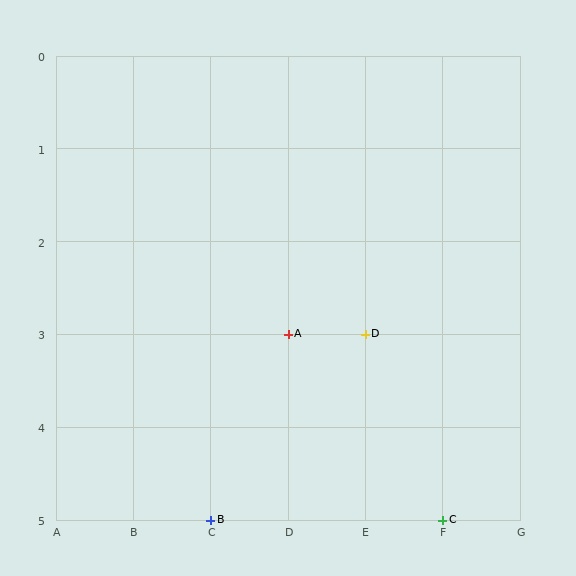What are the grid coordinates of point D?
Point D is at grid coordinates (E, 3).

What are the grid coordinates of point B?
Point B is at grid coordinates (C, 5).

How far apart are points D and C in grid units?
Points D and C are 1 column and 2 rows apart (about 2.2 grid units diagonally).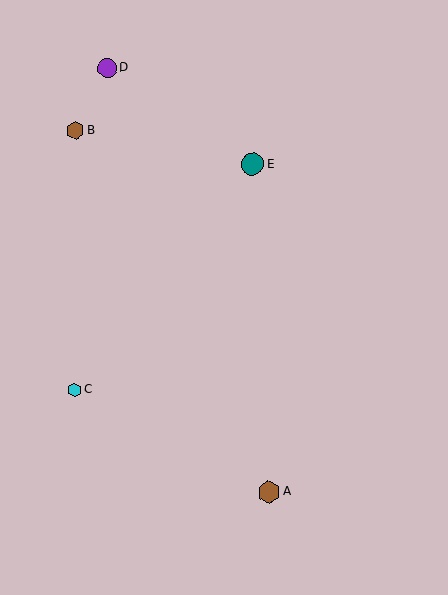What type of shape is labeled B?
Shape B is a brown hexagon.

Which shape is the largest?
The brown hexagon (labeled A) is the largest.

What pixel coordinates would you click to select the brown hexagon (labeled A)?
Click at (269, 492) to select the brown hexagon A.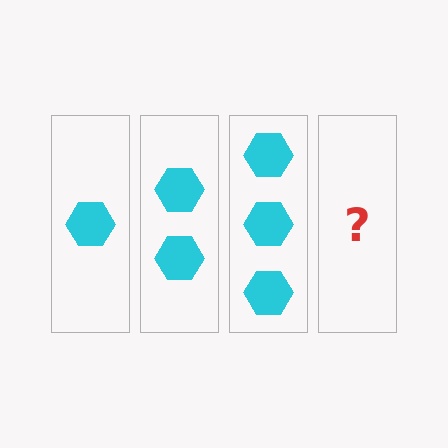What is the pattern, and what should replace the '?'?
The pattern is that each step adds one more hexagon. The '?' should be 4 hexagons.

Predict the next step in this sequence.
The next step is 4 hexagons.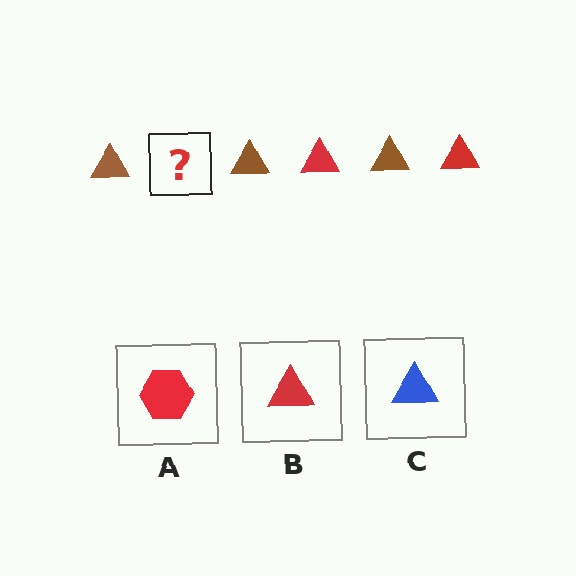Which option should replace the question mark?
Option B.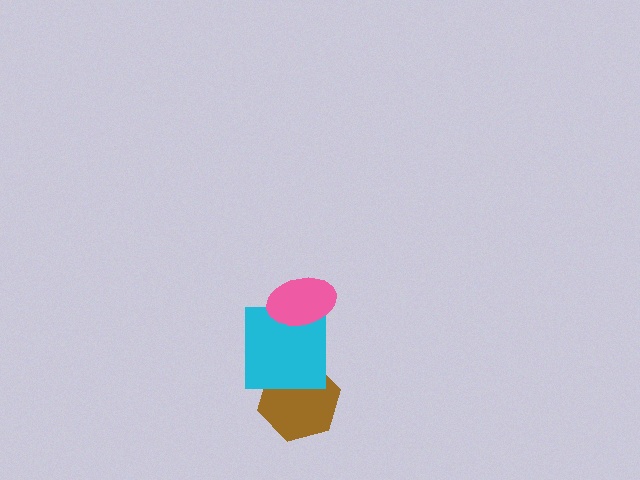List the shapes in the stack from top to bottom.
From top to bottom: the pink ellipse, the cyan square, the brown hexagon.